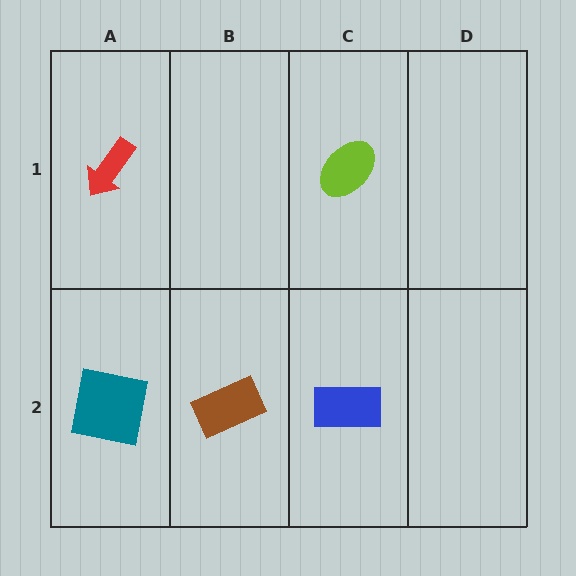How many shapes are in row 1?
2 shapes.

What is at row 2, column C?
A blue rectangle.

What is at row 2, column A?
A teal square.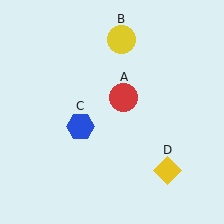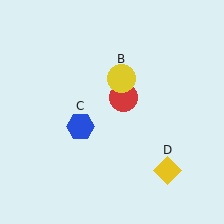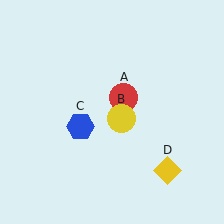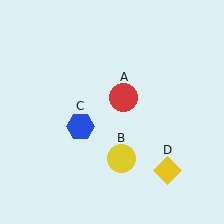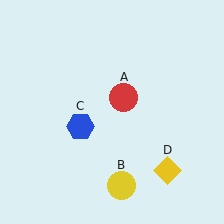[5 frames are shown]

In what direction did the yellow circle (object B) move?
The yellow circle (object B) moved down.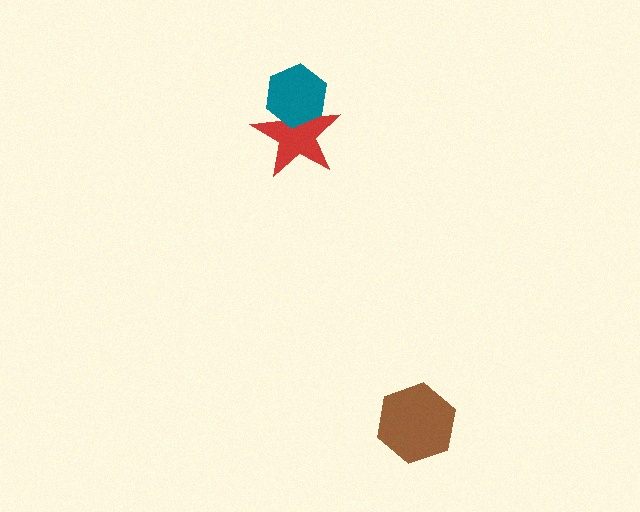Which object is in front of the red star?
The teal hexagon is in front of the red star.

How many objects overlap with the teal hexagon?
1 object overlaps with the teal hexagon.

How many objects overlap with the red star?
1 object overlaps with the red star.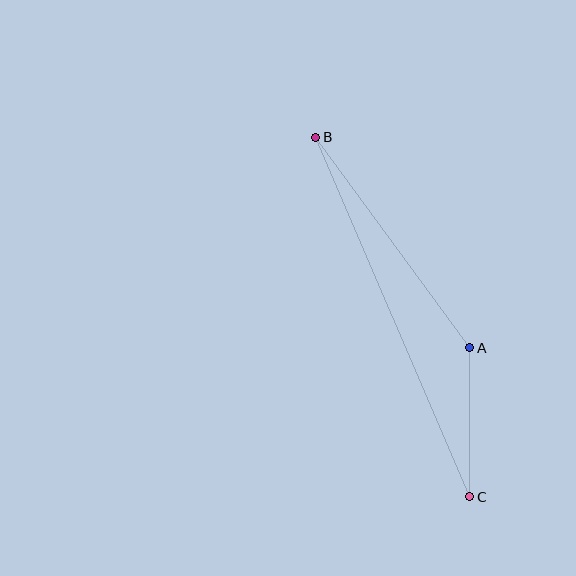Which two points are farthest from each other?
Points B and C are farthest from each other.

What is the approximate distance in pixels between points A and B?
The distance between A and B is approximately 261 pixels.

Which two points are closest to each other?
Points A and C are closest to each other.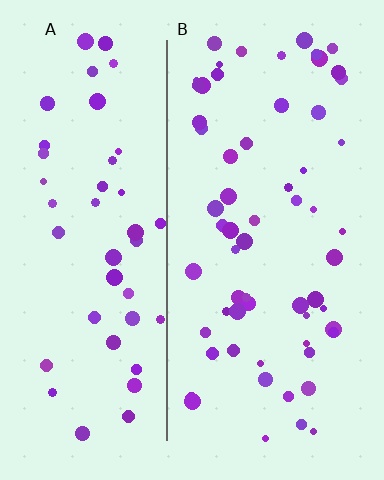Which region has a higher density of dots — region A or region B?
B (the right).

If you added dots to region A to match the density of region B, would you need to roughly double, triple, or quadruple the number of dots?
Approximately double.